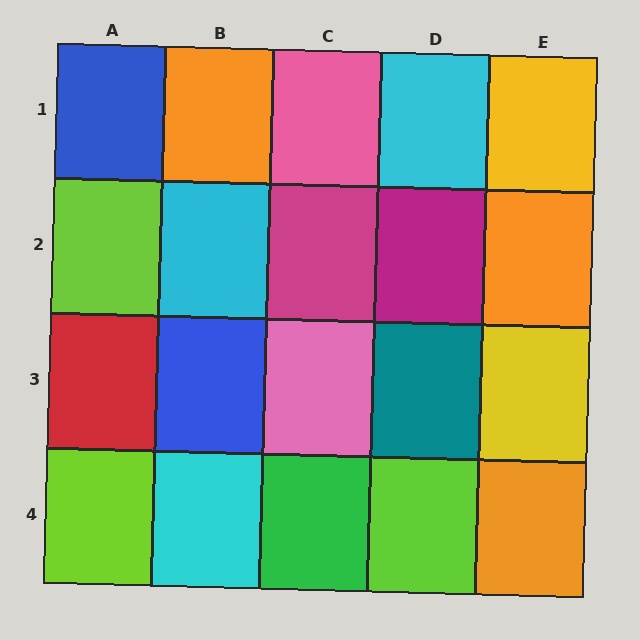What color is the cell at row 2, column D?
Magenta.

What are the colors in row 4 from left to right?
Lime, cyan, green, lime, orange.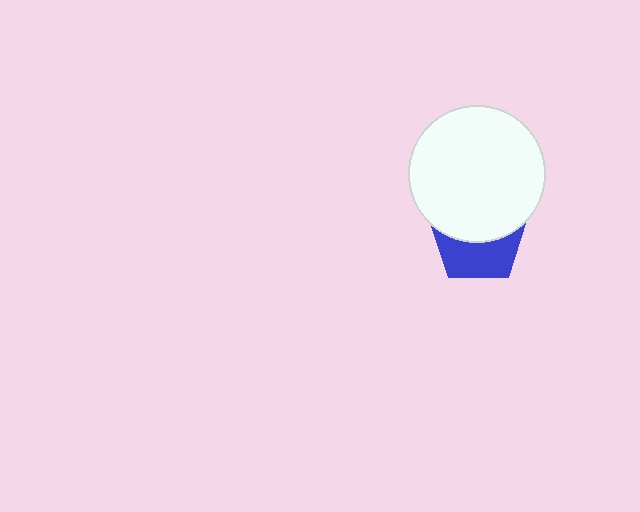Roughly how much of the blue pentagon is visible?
About half of it is visible (roughly 47%).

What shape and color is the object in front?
The object in front is a white circle.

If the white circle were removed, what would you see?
You would see the complete blue pentagon.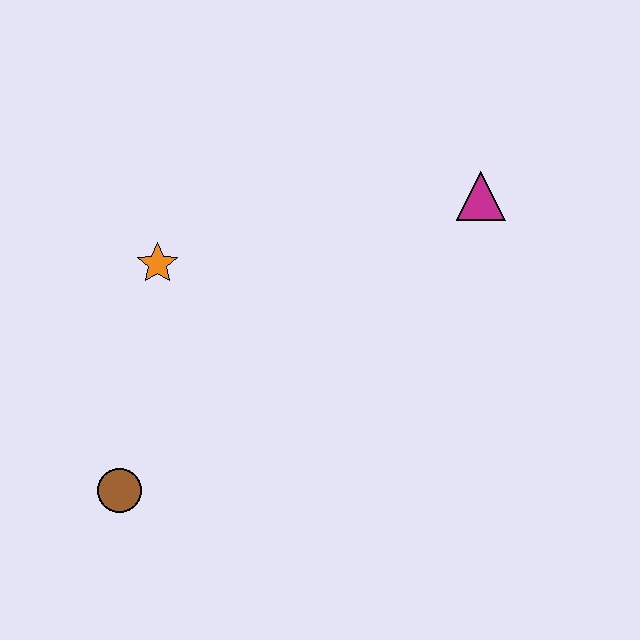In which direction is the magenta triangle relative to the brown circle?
The magenta triangle is to the right of the brown circle.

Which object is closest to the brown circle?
The orange star is closest to the brown circle.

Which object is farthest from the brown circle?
The magenta triangle is farthest from the brown circle.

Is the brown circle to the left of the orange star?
Yes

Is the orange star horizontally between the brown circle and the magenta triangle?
Yes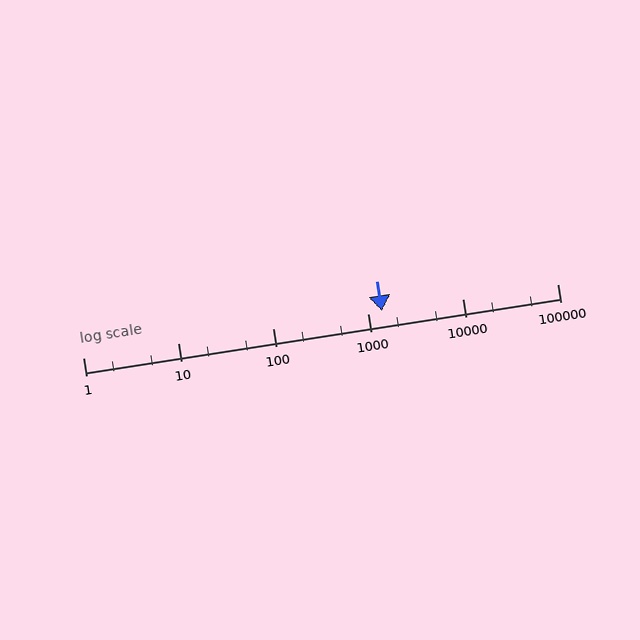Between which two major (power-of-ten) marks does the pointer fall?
The pointer is between 1000 and 10000.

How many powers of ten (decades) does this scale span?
The scale spans 5 decades, from 1 to 100000.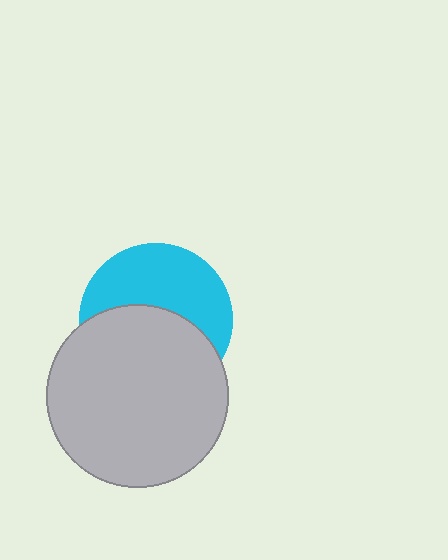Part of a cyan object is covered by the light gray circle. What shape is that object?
It is a circle.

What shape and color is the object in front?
The object in front is a light gray circle.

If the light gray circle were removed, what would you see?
You would see the complete cyan circle.